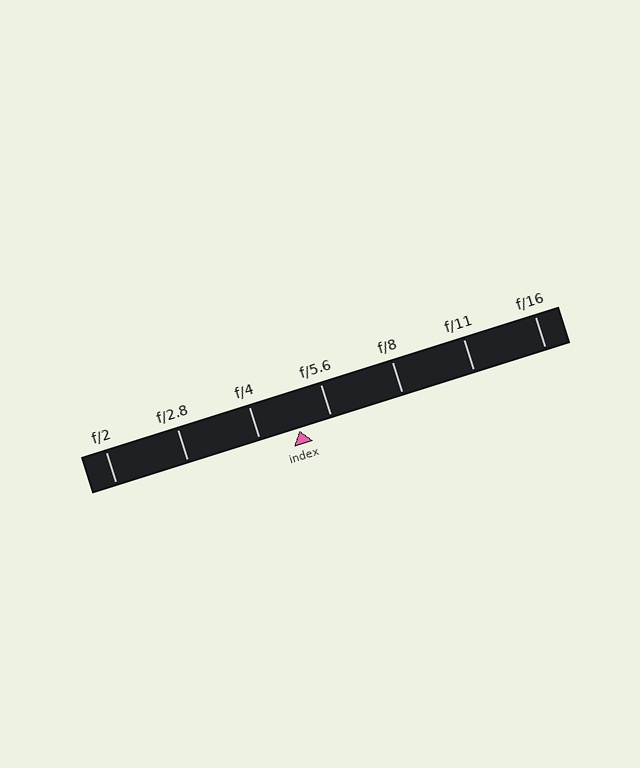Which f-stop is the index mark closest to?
The index mark is closest to f/5.6.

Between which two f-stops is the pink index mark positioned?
The index mark is between f/4 and f/5.6.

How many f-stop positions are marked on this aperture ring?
There are 7 f-stop positions marked.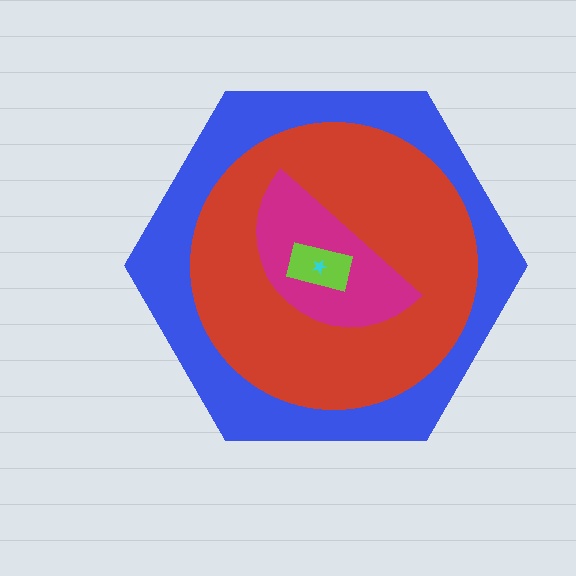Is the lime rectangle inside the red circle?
Yes.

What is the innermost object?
The cyan star.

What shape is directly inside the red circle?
The magenta semicircle.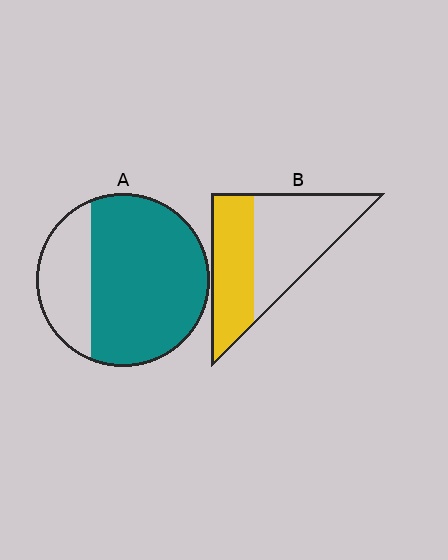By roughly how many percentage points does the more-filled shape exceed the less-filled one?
By roughly 30 percentage points (A over B).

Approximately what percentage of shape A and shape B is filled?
A is approximately 75% and B is approximately 45%.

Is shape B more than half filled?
No.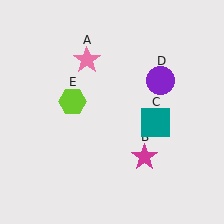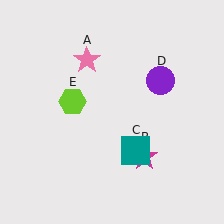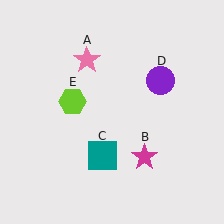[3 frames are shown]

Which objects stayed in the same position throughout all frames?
Pink star (object A) and magenta star (object B) and purple circle (object D) and lime hexagon (object E) remained stationary.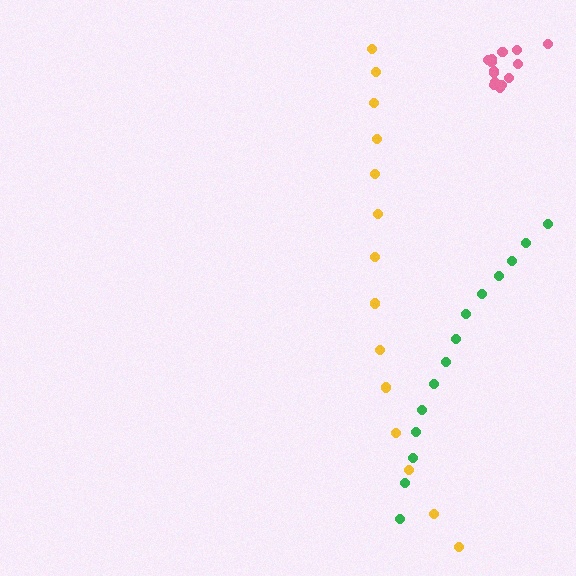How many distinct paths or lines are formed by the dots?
There are 3 distinct paths.